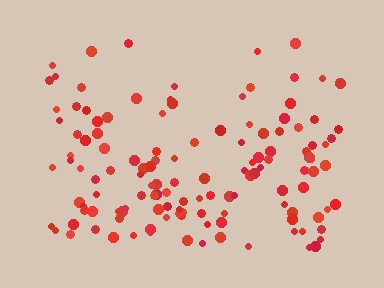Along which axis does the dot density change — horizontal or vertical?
Vertical.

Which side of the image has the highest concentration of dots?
The bottom.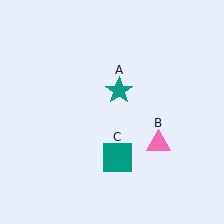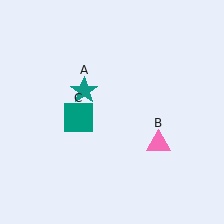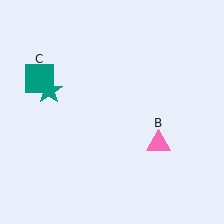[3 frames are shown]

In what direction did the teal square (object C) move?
The teal square (object C) moved up and to the left.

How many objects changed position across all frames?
2 objects changed position: teal star (object A), teal square (object C).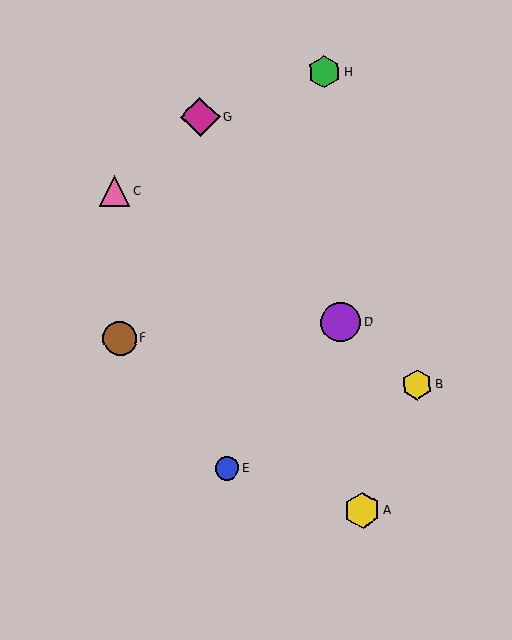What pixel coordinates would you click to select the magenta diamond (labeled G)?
Click at (200, 117) to select the magenta diamond G.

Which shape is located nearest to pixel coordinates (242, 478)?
The blue circle (labeled E) at (227, 468) is nearest to that location.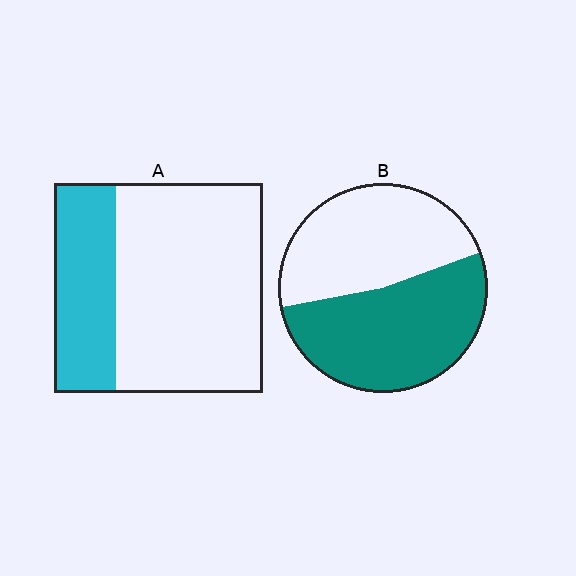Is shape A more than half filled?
No.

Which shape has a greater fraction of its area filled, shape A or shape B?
Shape B.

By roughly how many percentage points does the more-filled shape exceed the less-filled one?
By roughly 25 percentage points (B over A).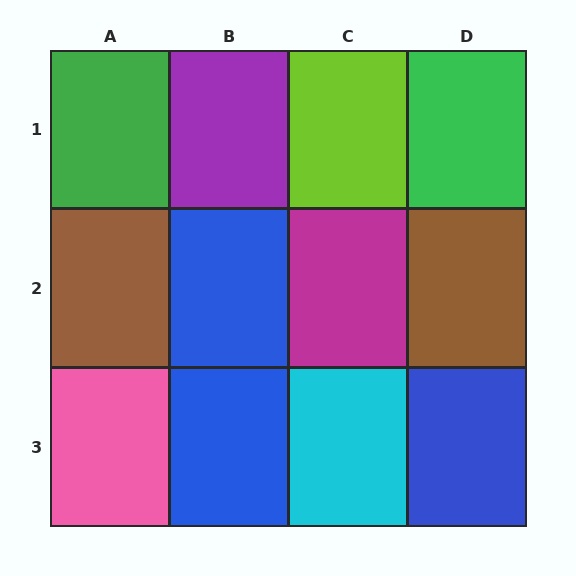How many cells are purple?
1 cell is purple.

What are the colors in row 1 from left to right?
Green, purple, lime, green.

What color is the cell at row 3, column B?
Blue.